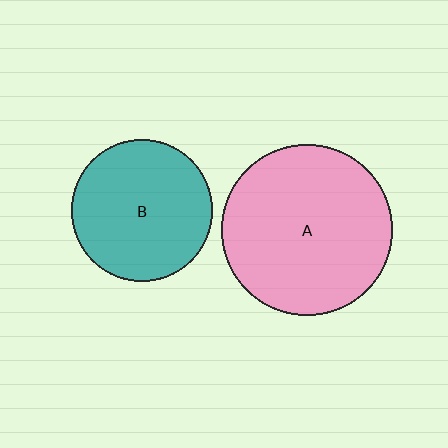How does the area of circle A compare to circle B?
Approximately 1.5 times.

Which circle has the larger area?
Circle A (pink).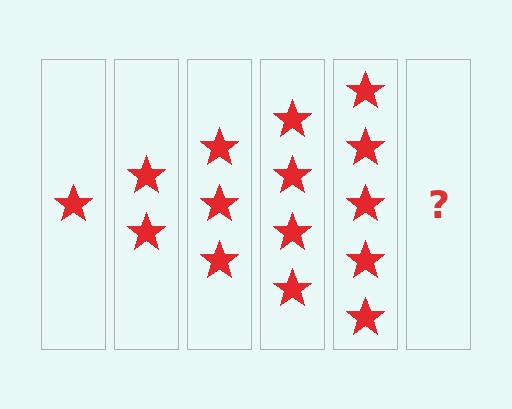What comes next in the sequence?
The next element should be 6 stars.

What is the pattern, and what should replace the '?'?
The pattern is that each step adds one more star. The '?' should be 6 stars.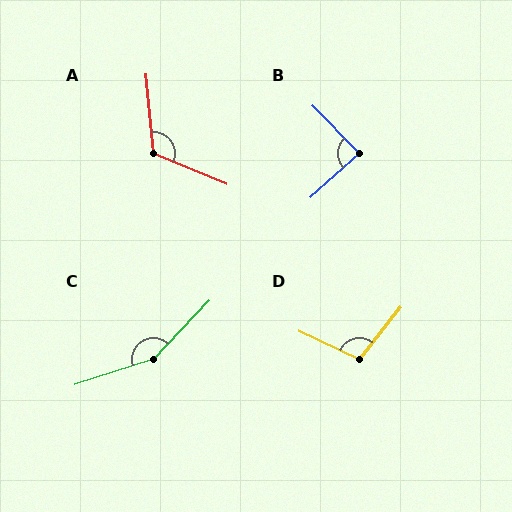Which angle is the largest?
C, at approximately 151 degrees.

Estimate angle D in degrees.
Approximately 102 degrees.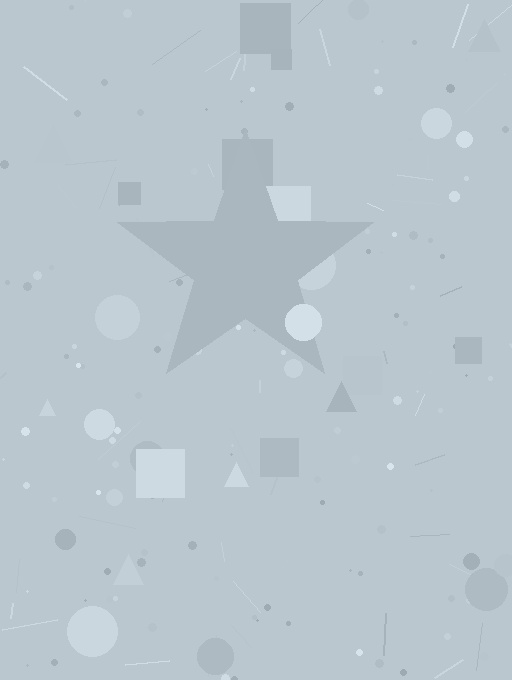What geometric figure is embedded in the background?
A star is embedded in the background.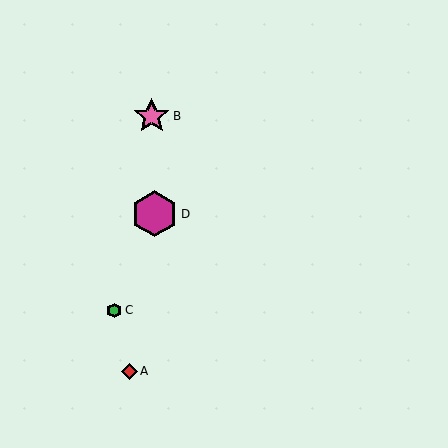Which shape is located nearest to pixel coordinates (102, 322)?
The green hexagon (labeled C) at (114, 310) is nearest to that location.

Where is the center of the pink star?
The center of the pink star is at (152, 116).